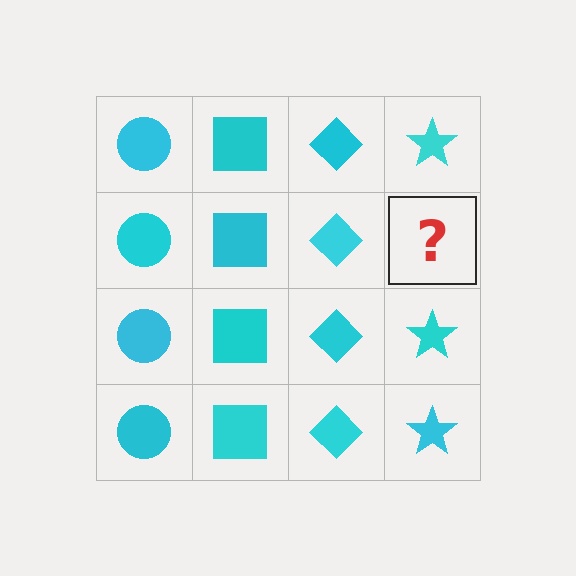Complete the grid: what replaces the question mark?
The question mark should be replaced with a cyan star.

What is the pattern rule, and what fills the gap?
The rule is that each column has a consistent shape. The gap should be filled with a cyan star.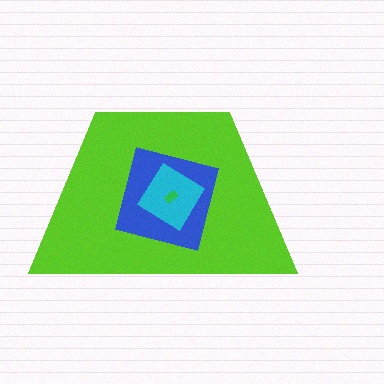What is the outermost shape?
The lime trapezoid.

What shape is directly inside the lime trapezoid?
The blue square.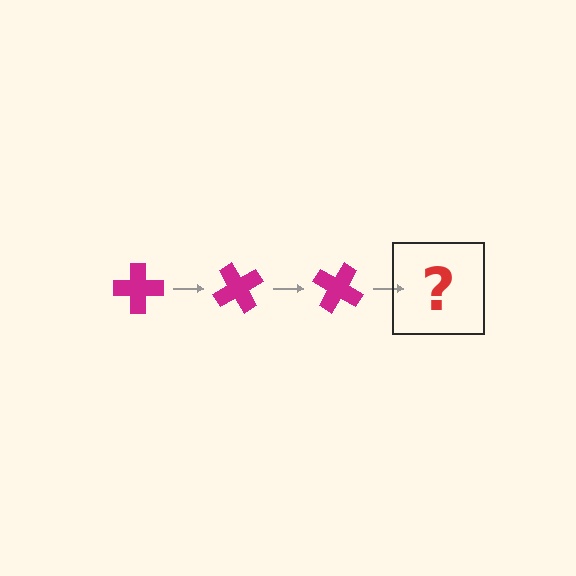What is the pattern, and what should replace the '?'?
The pattern is that the cross rotates 60 degrees each step. The '?' should be a magenta cross rotated 180 degrees.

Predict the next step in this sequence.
The next step is a magenta cross rotated 180 degrees.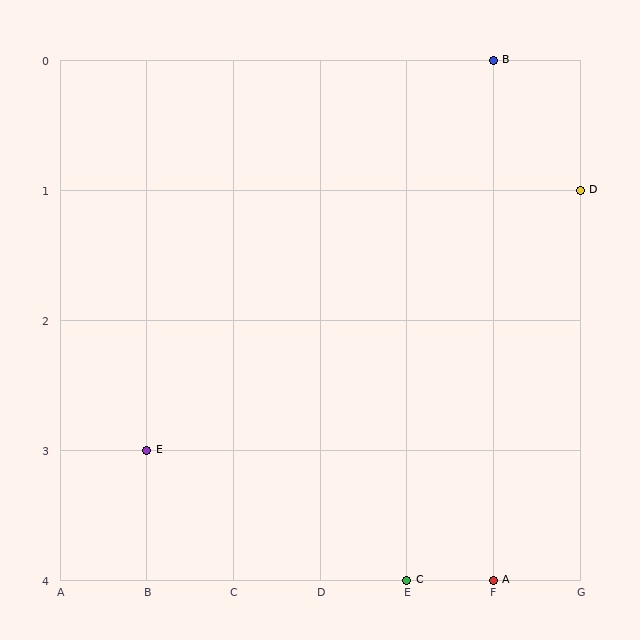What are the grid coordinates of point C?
Point C is at grid coordinates (E, 4).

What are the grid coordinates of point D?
Point D is at grid coordinates (G, 1).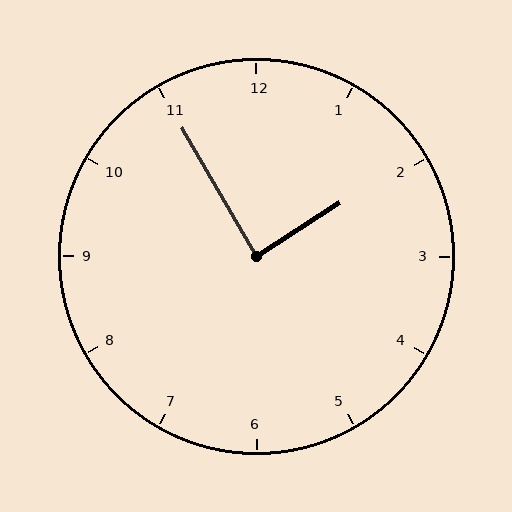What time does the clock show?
1:55.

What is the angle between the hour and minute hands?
Approximately 88 degrees.